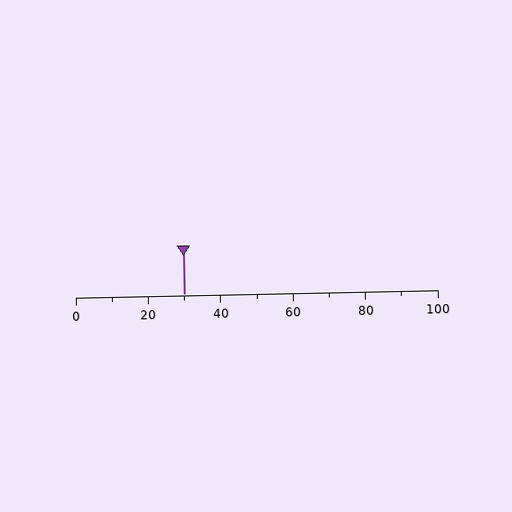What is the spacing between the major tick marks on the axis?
The major ticks are spaced 20 apart.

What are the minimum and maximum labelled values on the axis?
The axis runs from 0 to 100.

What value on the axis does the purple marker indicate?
The marker indicates approximately 30.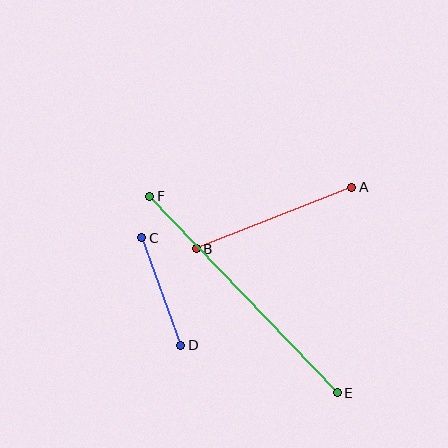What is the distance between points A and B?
The distance is approximately 167 pixels.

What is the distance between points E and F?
The distance is approximately 272 pixels.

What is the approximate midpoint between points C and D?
The midpoint is at approximately (161, 292) pixels.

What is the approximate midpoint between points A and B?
The midpoint is at approximately (274, 218) pixels.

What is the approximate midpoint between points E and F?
The midpoint is at approximately (243, 295) pixels.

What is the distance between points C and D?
The distance is approximately 114 pixels.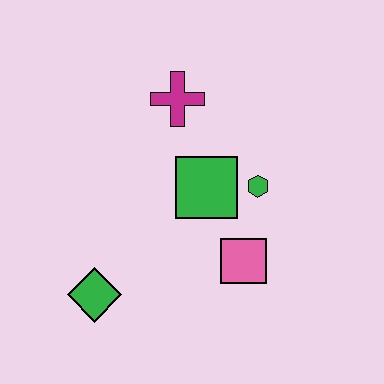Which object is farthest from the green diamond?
The magenta cross is farthest from the green diamond.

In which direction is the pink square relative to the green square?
The pink square is below the green square.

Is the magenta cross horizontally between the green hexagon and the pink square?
No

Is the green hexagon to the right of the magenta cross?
Yes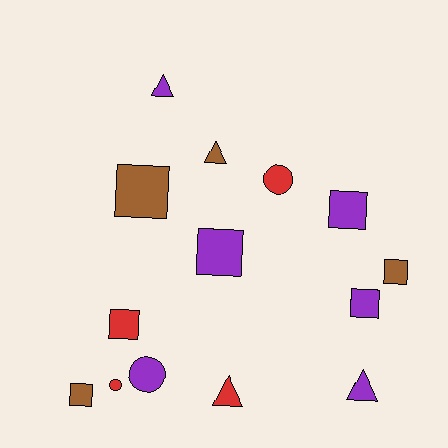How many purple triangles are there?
There are 2 purple triangles.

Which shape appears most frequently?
Square, with 7 objects.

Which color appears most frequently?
Purple, with 6 objects.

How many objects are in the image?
There are 14 objects.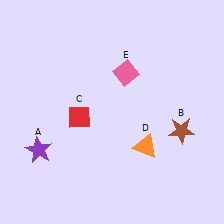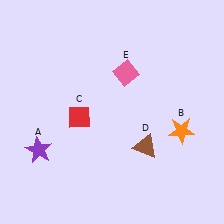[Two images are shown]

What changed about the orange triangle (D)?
In Image 1, D is orange. In Image 2, it changed to brown.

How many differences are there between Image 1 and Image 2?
There are 2 differences between the two images.